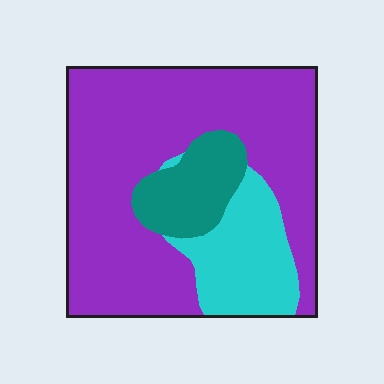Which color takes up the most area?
Purple, at roughly 70%.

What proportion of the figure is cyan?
Cyan takes up about one fifth (1/5) of the figure.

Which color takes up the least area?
Teal, at roughly 15%.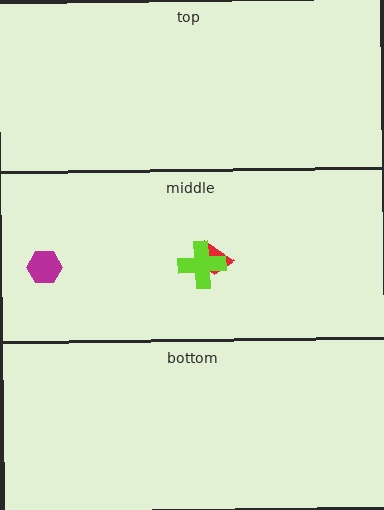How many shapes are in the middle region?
3.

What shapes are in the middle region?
The red trapezoid, the magenta hexagon, the lime cross.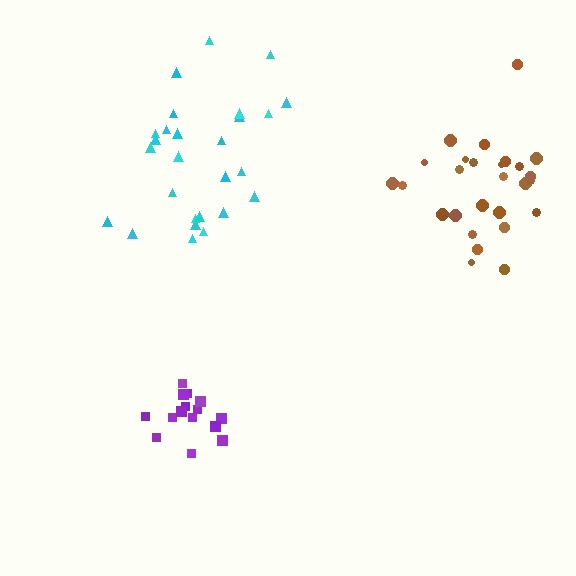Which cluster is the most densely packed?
Purple.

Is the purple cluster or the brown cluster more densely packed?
Purple.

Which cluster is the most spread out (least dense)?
Cyan.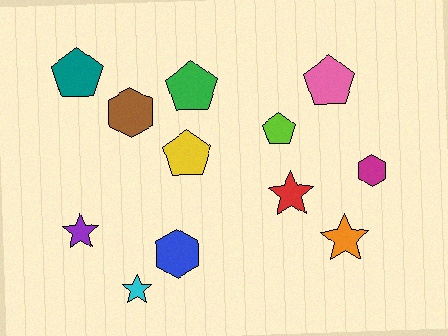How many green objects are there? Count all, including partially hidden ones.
There is 1 green object.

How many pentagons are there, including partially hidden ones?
There are 5 pentagons.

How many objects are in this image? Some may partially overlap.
There are 12 objects.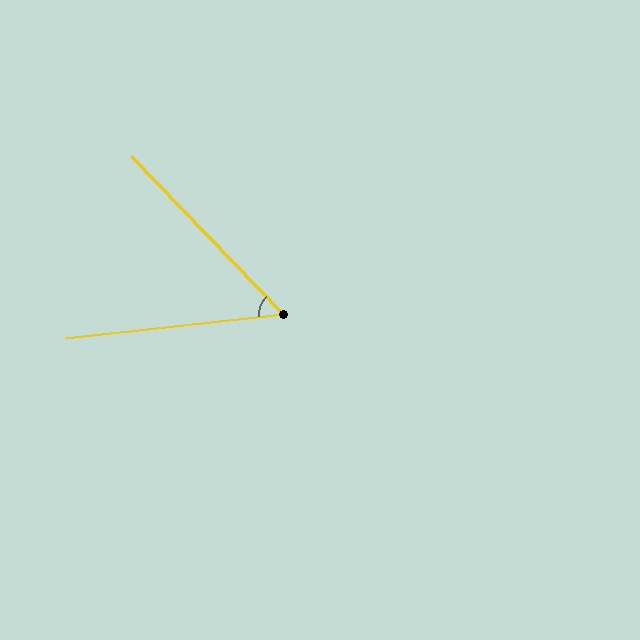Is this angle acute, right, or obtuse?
It is acute.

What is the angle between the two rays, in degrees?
Approximately 52 degrees.